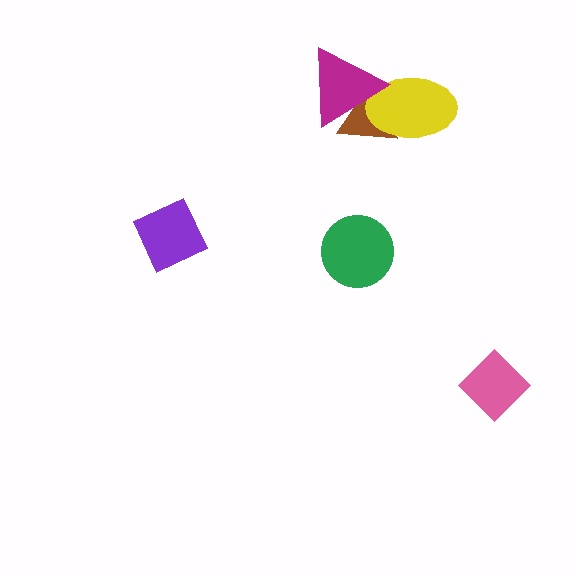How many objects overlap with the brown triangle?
2 objects overlap with the brown triangle.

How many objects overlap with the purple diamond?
0 objects overlap with the purple diamond.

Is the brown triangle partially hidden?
Yes, it is partially covered by another shape.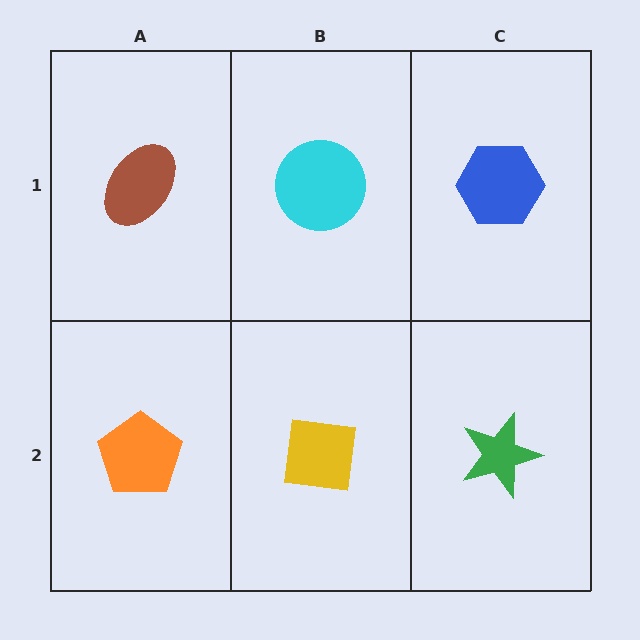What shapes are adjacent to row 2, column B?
A cyan circle (row 1, column B), an orange pentagon (row 2, column A), a green star (row 2, column C).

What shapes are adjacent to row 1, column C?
A green star (row 2, column C), a cyan circle (row 1, column B).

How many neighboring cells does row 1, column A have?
2.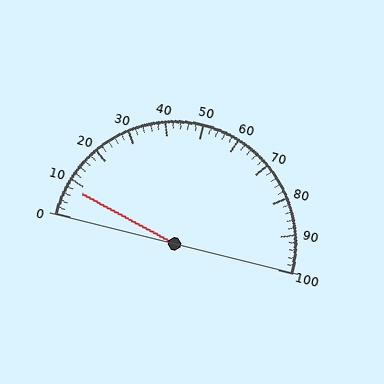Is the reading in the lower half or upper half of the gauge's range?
The reading is in the lower half of the range (0 to 100).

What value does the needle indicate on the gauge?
The needle indicates approximately 8.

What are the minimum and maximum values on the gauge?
The gauge ranges from 0 to 100.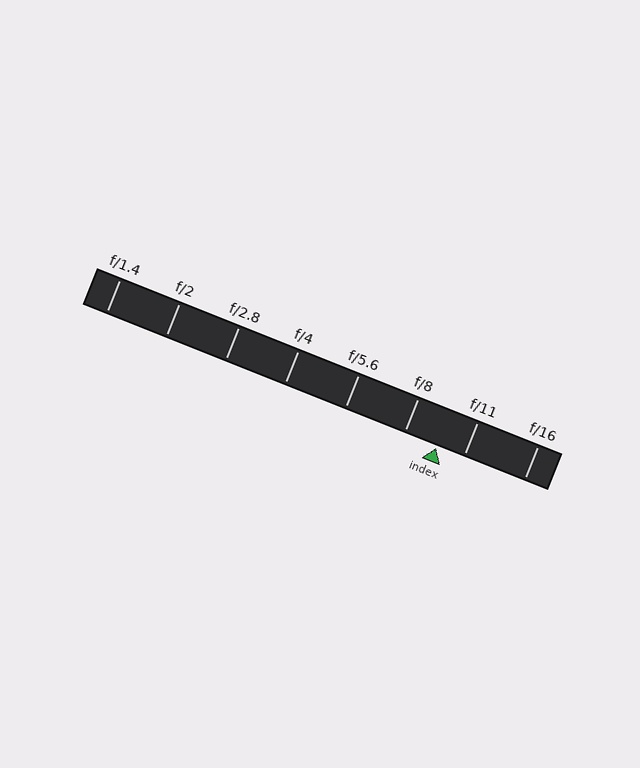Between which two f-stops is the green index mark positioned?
The index mark is between f/8 and f/11.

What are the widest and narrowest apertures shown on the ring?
The widest aperture shown is f/1.4 and the narrowest is f/16.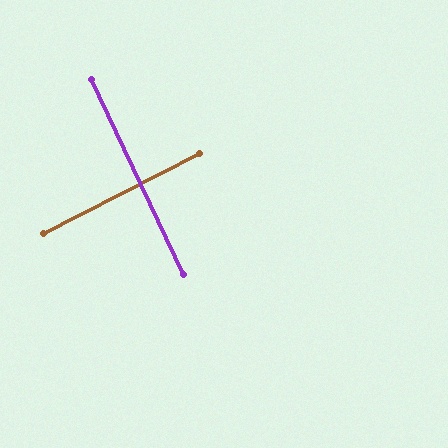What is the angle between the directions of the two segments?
Approximately 88 degrees.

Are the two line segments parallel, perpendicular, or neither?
Perpendicular — they meet at approximately 88°.